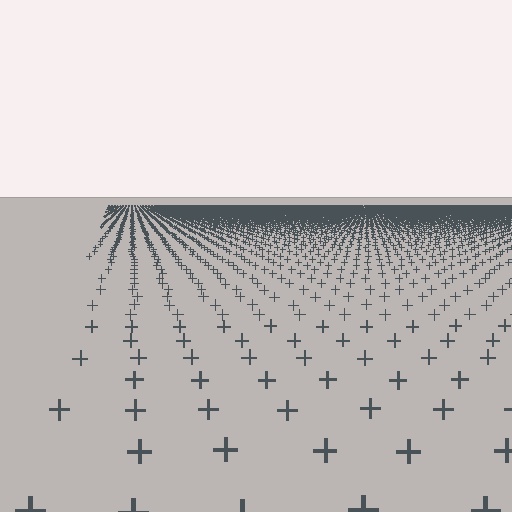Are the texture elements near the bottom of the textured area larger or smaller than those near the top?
Larger. Near the bottom, elements are closer to the viewer and appear at a bigger on-screen size.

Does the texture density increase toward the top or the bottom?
Density increases toward the top.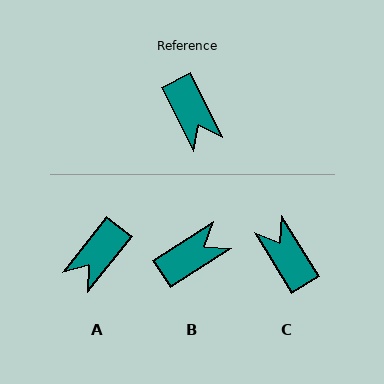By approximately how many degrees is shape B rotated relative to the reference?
Approximately 96 degrees counter-clockwise.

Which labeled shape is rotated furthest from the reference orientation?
C, about 175 degrees away.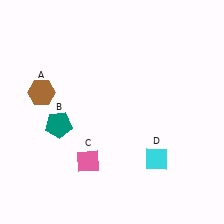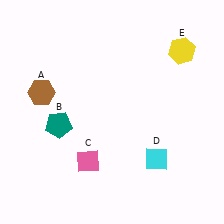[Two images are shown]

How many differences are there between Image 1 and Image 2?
There is 1 difference between the two images.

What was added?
A yellow hexagon (E) was added in Image 2.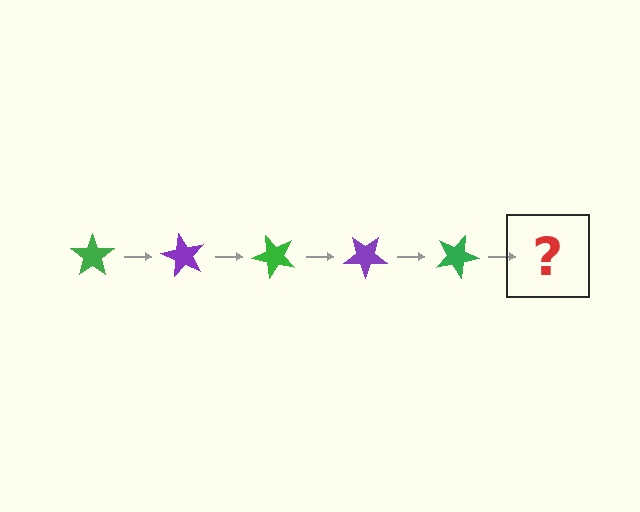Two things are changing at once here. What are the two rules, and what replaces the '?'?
The two rules are that it rotates 60 degrees each step and the color cycles through green and purple. The '?' should be a purple star, rotated 300 degrees from the start.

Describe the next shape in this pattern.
It should be a purple star, rotated 300 degrees from the start.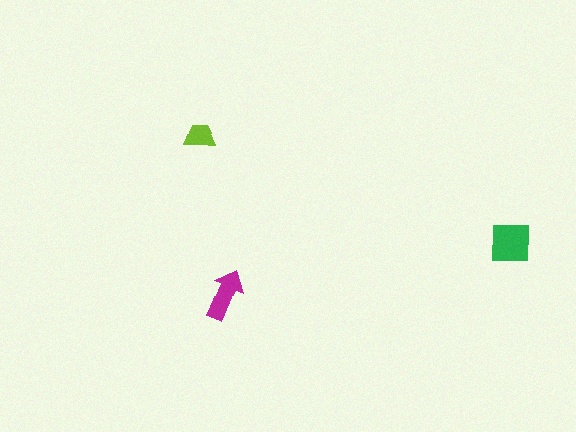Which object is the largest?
The green square.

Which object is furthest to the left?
The lime trapezoid is leftmost.